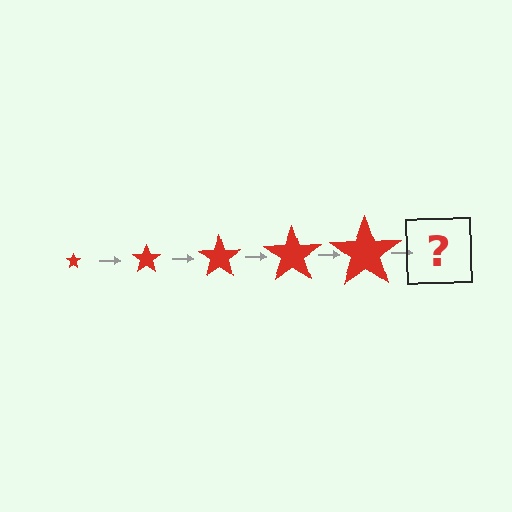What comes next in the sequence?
The next element should be a red star, larger than the previous one.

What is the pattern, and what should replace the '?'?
The pattern is that the star gets progressively larger each step. The '?' should be a red star, larger than the previous one.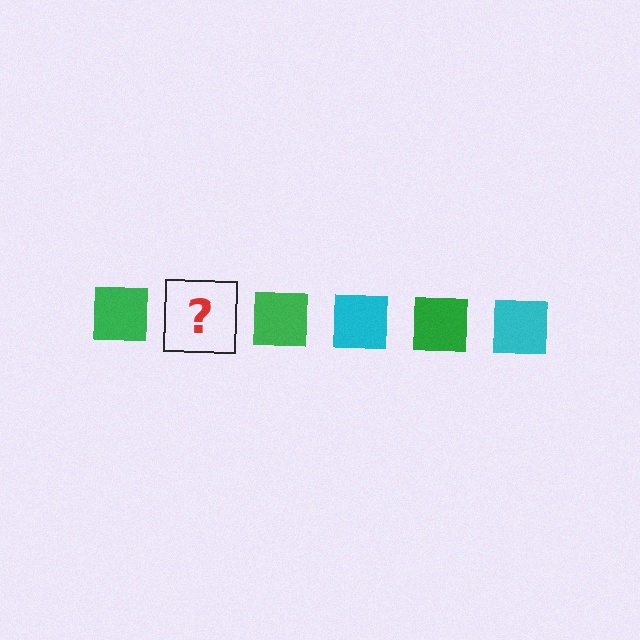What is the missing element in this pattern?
The missing element is a cyan square.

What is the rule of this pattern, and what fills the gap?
The rule is that the pattern cycles through green, cyan squares. The gap should be filled with a cyan square.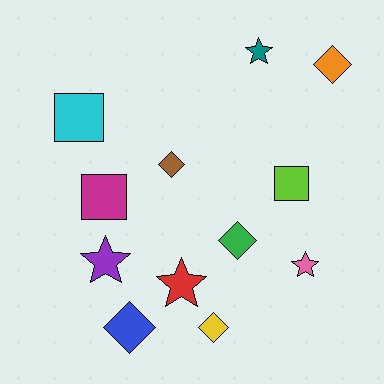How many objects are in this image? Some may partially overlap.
There are 12 objects.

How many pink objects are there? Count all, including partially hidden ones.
There is 1 pink object.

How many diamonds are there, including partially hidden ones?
There are 5 diamonds.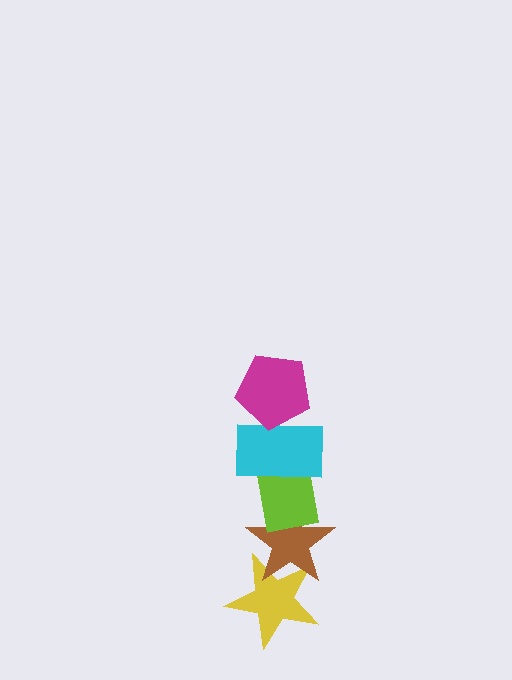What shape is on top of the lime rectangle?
The cyan rectangle is on top of the lime rectangle.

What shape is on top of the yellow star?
The brown star is on top of the yellow star.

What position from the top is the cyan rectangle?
The cyan rectangle is 2nd from the top.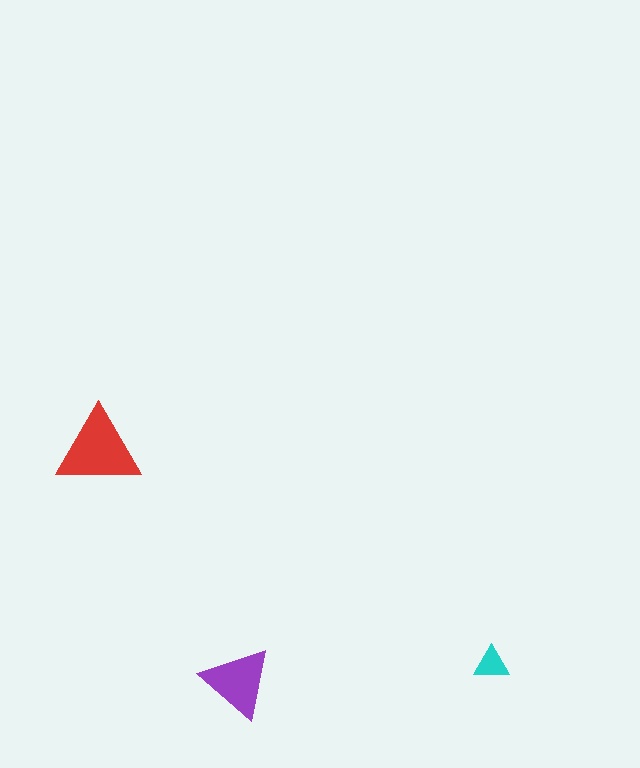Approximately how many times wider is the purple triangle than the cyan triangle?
About 2 times wider.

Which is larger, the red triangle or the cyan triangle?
The red one.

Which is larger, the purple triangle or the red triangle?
The red one.